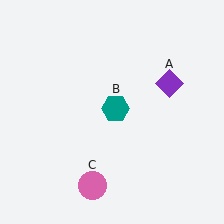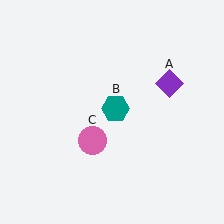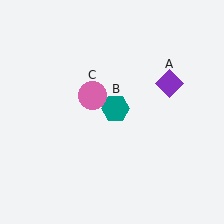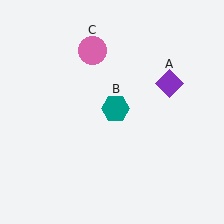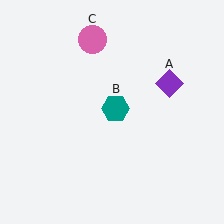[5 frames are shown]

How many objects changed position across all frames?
1 object changed position: pink circle (object C).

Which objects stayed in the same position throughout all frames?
Purple diamond (object A) and teal hexagon (object B) remained stationary.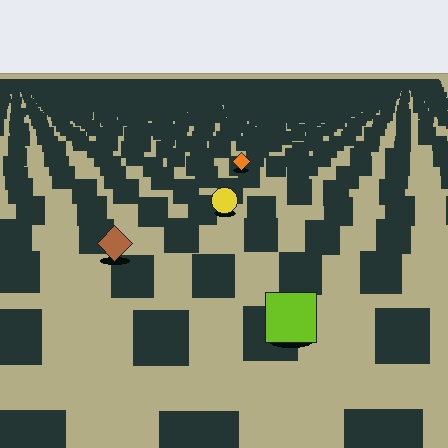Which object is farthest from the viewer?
The orange diamond is farthest from the viewer. It appears smaller and the ground texture around it is denser.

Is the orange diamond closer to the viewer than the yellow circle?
No. The yellow circle is closer — you can tell from the texture gradient: the ground texture is coarser near it.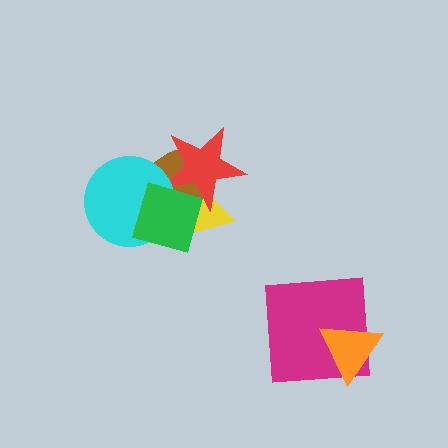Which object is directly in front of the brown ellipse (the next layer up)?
The red star is directly in front of the brown ellipse.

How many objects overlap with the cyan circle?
2 objects overlap with the cyan circle.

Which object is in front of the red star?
The green diamond is in front of the red star.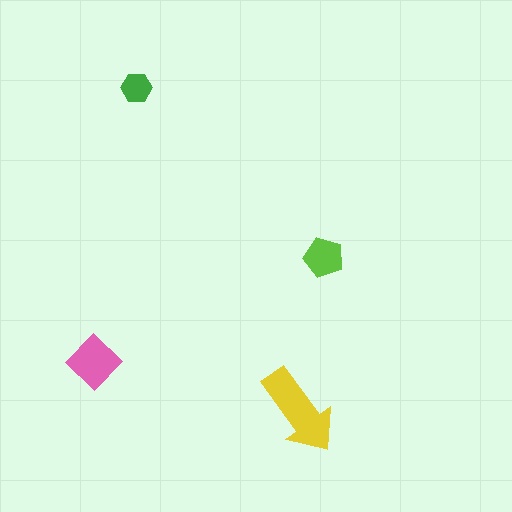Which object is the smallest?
The green hexagon.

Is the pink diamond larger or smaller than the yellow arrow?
Smaller.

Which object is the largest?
The yellow arrow.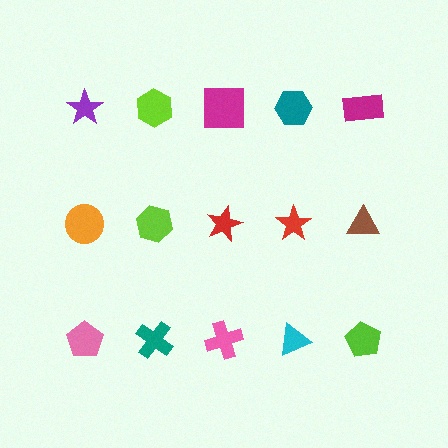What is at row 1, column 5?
A magenta rectangle.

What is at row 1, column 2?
A lime hexagon.